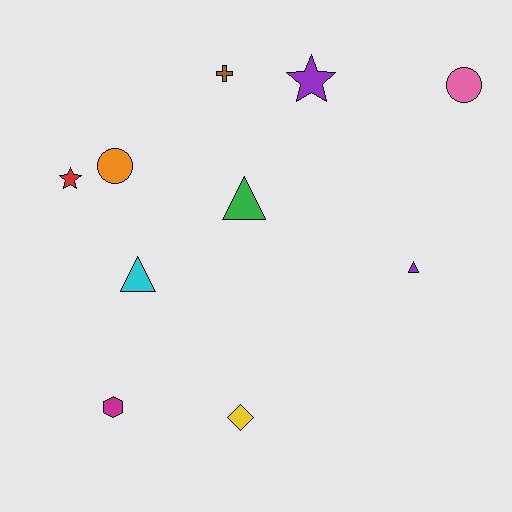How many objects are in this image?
There are 10 objects.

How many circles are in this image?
There are 2 circles.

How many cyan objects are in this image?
There is 1 cyan object.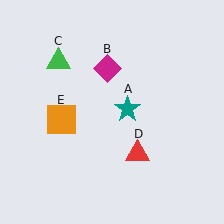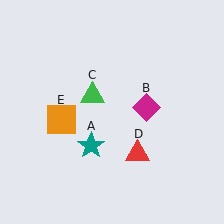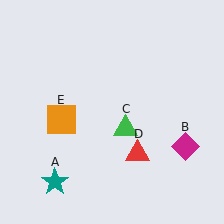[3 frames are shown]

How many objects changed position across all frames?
3 objects changed position: teal star (object A), magenta diamond (object B), green triangle (object C).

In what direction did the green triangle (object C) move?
The green triangle (object C) moved down and to the right.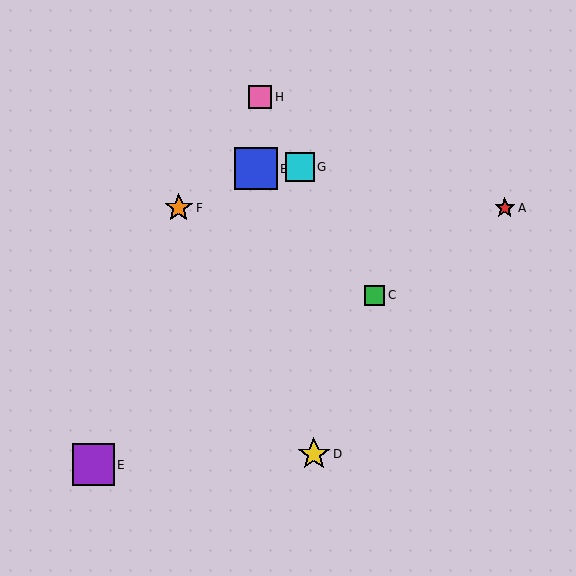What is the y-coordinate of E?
Object E is at y≈465.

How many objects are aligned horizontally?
2 objects (A, F) are aligned horizontally.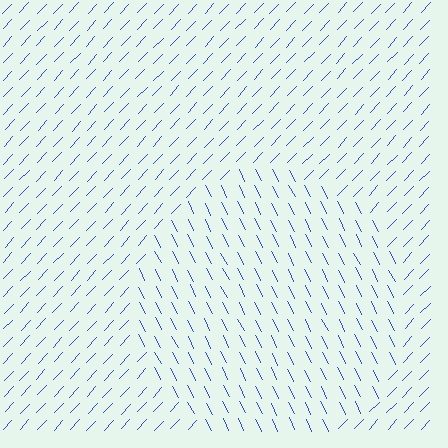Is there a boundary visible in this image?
Yes, there is a texture boundary formed by a change in line orientation.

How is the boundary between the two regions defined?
The boundary is defined purely by a change in line orientation (approximately 70 degrees difference). All lines are the same color and thickness.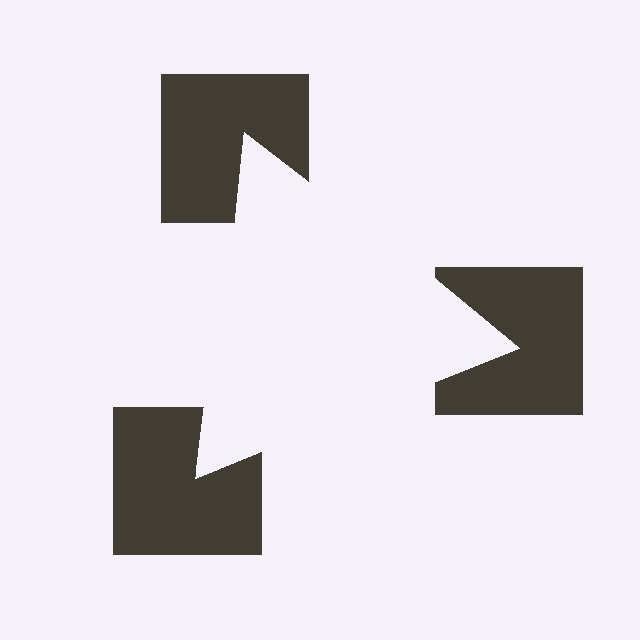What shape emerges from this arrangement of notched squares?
An illusory triangle — its edges are inferred from the aligned wedge cuts in the notched squares, not physically drawn.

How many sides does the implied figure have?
3 sides.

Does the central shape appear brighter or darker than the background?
It typically appears slightly brighter than the background, even though no actual brightness change is drawn.